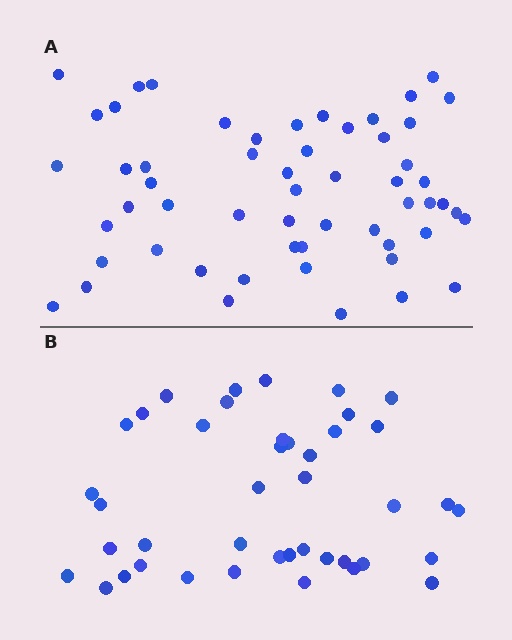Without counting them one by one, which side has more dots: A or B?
Region A (the top region) has more dots.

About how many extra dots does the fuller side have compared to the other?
Region A has approximately 15 more dots than region B.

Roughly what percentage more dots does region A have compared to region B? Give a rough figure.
About 35% more.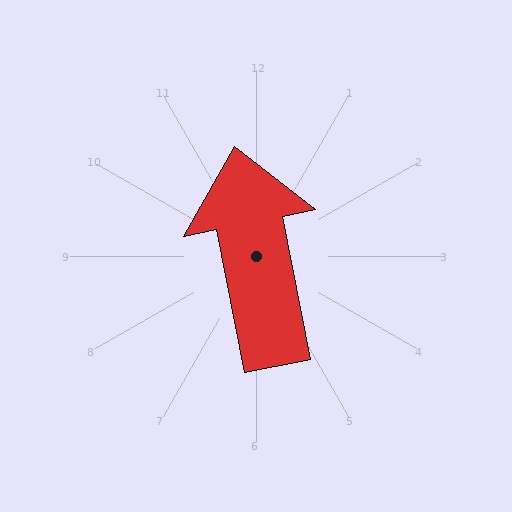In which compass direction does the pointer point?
North.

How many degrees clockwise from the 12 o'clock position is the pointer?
Approximately 349 degrees.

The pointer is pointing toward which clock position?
Roughly 12 o'clock.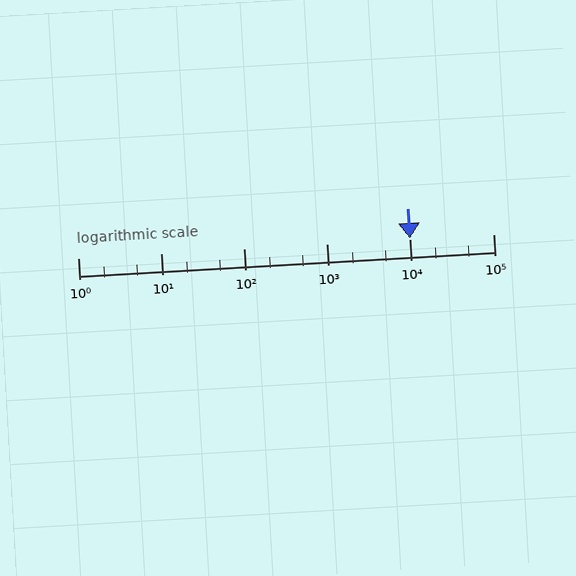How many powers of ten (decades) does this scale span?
The scale spans 5 decades, from 1 to 100000.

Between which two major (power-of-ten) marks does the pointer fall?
The pointer is between 10000 and 100000.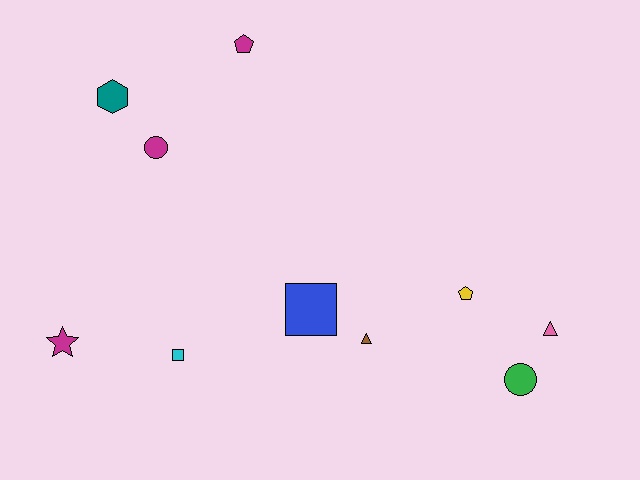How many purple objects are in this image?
There are no purple objects.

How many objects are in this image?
There are 10 objects.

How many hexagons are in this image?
There is 1 hexagon.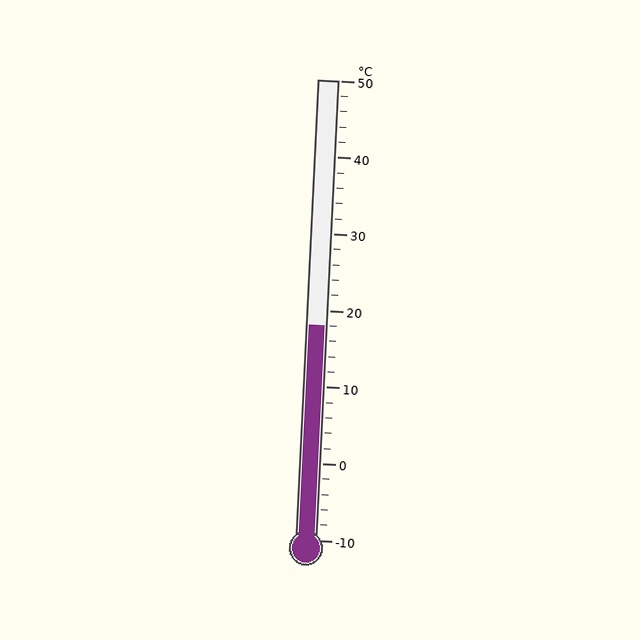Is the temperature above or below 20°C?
The temperature is below 20°C.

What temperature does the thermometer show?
The thermometer shows approximately 18°C.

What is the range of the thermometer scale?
The thermometer scale ranges from -10°C to 50°C.